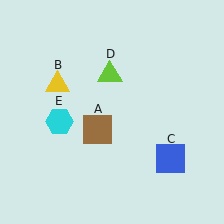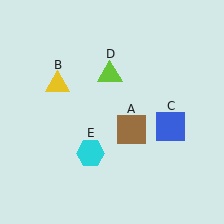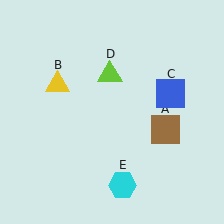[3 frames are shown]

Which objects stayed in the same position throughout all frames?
Yellow triangle (object B) and lime triangle (object D) remained stationary.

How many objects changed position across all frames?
3 objects changed position: brown square (object A), blue square (object C), cyan hexagon (object E).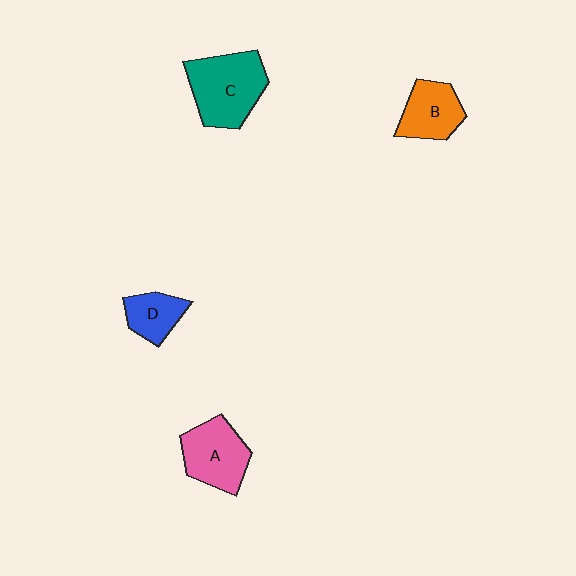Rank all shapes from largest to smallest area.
From largest to smallest: C (teal), A (pink), B (orange), D (blue).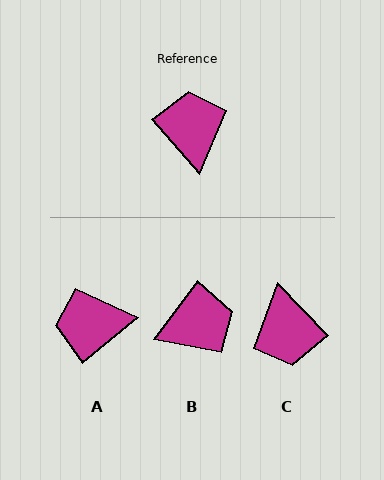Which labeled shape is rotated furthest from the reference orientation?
C, about 177 degrees away.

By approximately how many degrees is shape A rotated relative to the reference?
Approximately 88 degrees counter-clockwise.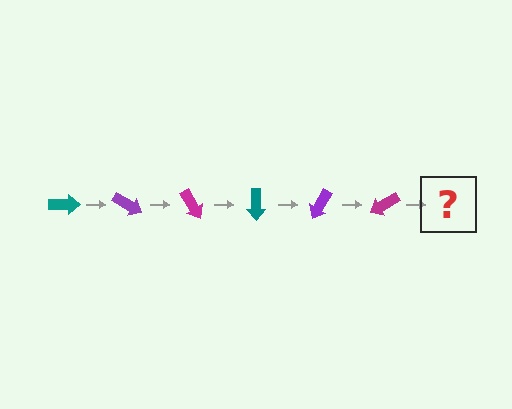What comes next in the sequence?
The next element should be a teal arrow, rotated 180 degrees from the start.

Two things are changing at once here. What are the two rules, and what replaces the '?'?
The two rules are that it rotates 30 degrees each step and the color cycles through teal, purple, and magenta. The '?' should be a teal arrow, rotated 180 degrees from the start.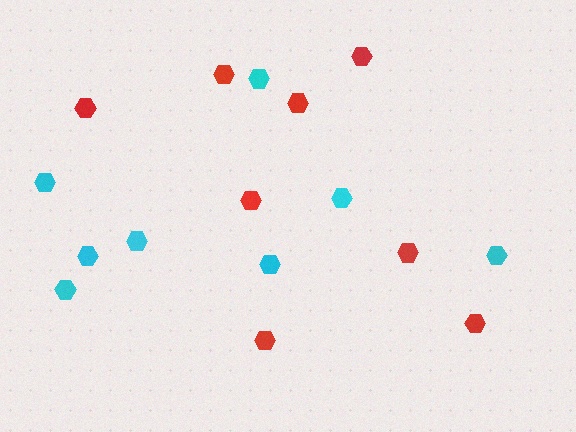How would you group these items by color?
There are 2 groups: one group of red hexagons (8) and one group of cyan hexagons (8).